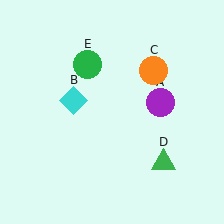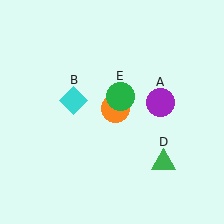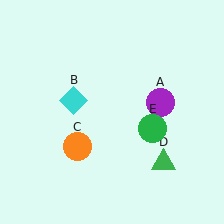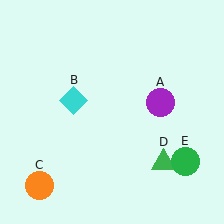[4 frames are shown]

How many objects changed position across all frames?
2 objects changed position: orange circle (object C), green circle (object E).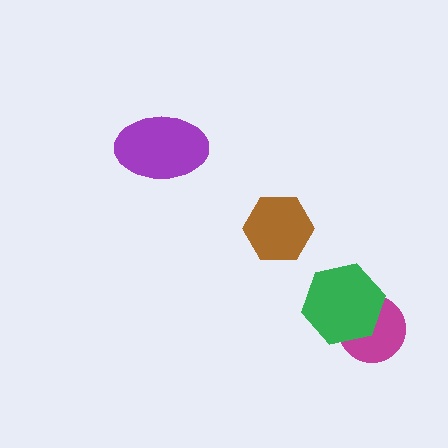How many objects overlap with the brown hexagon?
0 objects overlap with the brown hexagon.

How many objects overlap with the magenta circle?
1 object overlaps with the magenta circle.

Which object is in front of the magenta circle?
The green hexagon is in front of the magenta circle.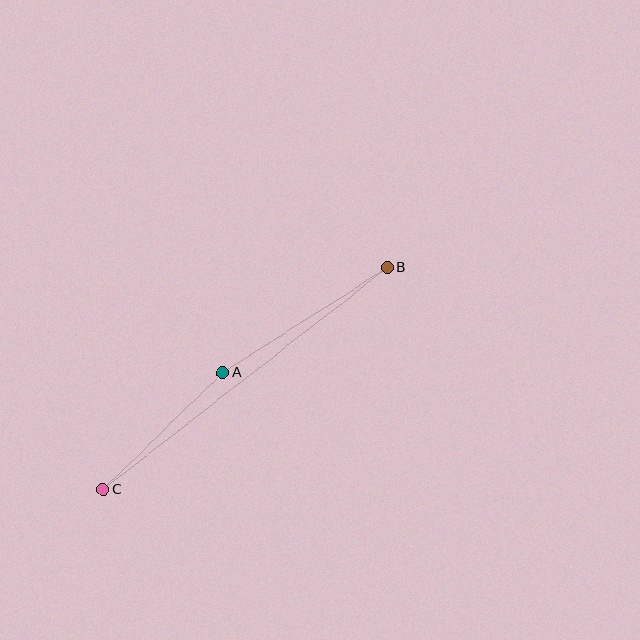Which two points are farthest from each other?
Points B and C are farthest from each other.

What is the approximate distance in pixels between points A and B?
The distance between A and B is approximately 196 pixels.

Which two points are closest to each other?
Points A and C are closest to each other.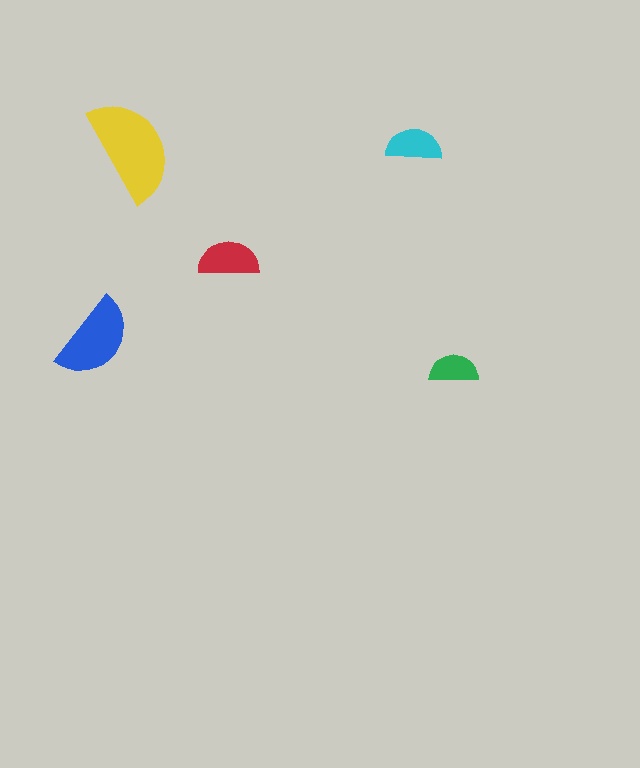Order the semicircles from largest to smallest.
the yellow one, the blue one, the red one, the cyan one, the green one.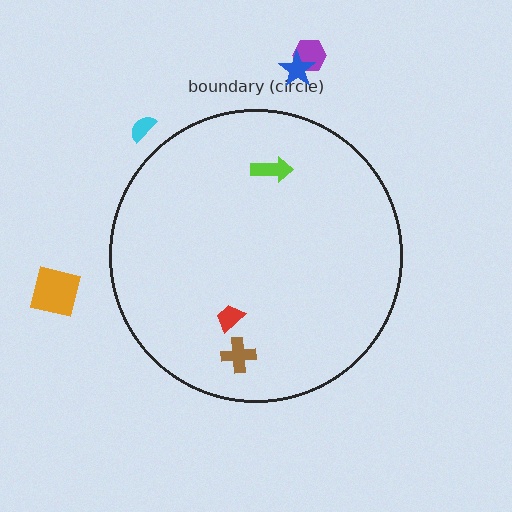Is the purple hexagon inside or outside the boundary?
Outside.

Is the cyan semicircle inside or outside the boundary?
Outside.